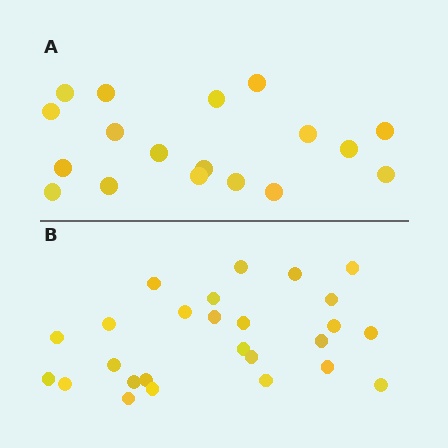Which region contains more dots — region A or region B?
Region B (the bottom region) has more dots.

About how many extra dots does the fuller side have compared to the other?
Region B has roughly 8 or so more dots than region A.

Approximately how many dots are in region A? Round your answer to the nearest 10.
About 20 dots. (The exact count is 18, which rounds to 20.)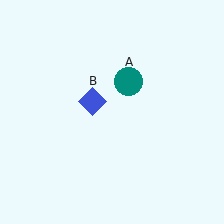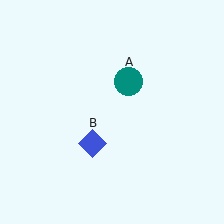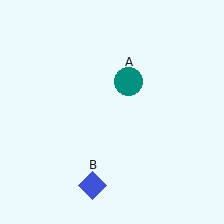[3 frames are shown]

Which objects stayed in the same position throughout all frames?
Teal circle (object A) remained stationary.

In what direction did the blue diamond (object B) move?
The blue diamond (object B) moved down.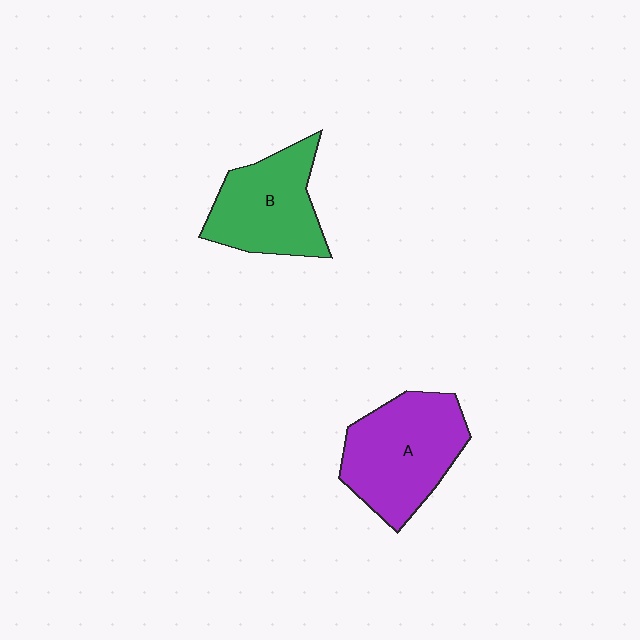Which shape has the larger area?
Shape A (purple).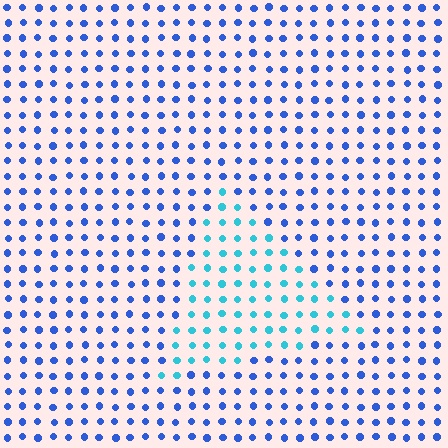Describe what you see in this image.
The image is filled with small blue elements in a uniform arrangement. A triangle-shaped region is visible where the elements are tinted to a slightly different hue, forming a subtle color boundary.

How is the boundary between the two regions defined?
The boundary is defined purely by a slight shift in hue (about 38 degrees). Spacing, size, and orientation are identical on both sides.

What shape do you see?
I see a triangle.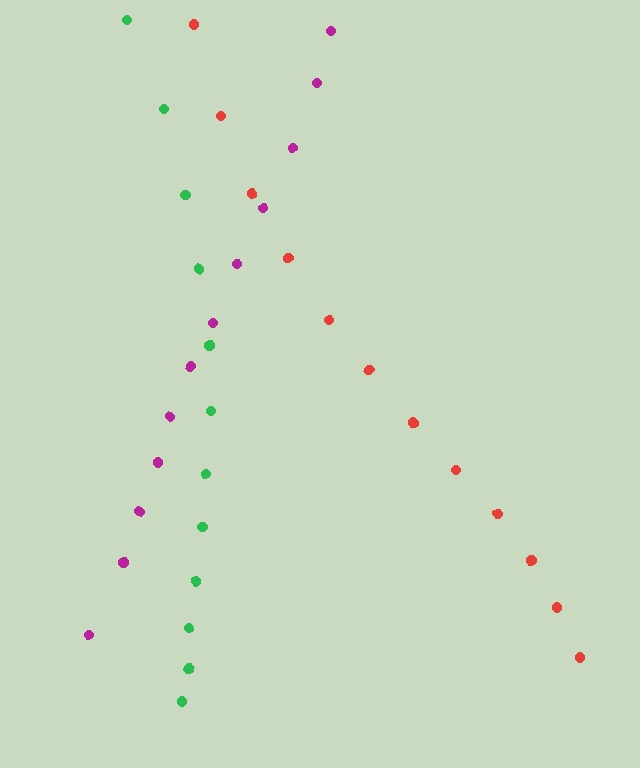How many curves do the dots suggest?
There are 3 distinct paths.